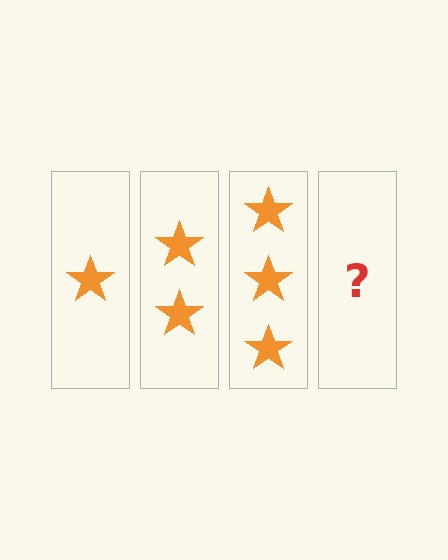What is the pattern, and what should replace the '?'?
The pattern is that each step adds one more star. The '?' should be 4 stars.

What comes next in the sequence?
The next element should be 4 stars.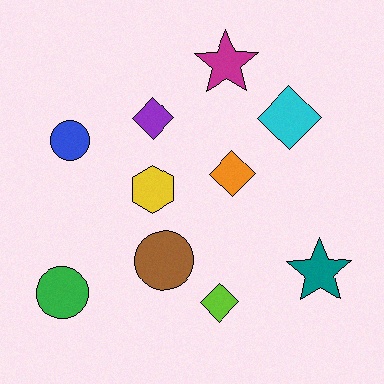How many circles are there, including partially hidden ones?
There are 3 circles.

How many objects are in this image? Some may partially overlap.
There are 10 objects.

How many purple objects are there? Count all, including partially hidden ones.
There is 1 purple object.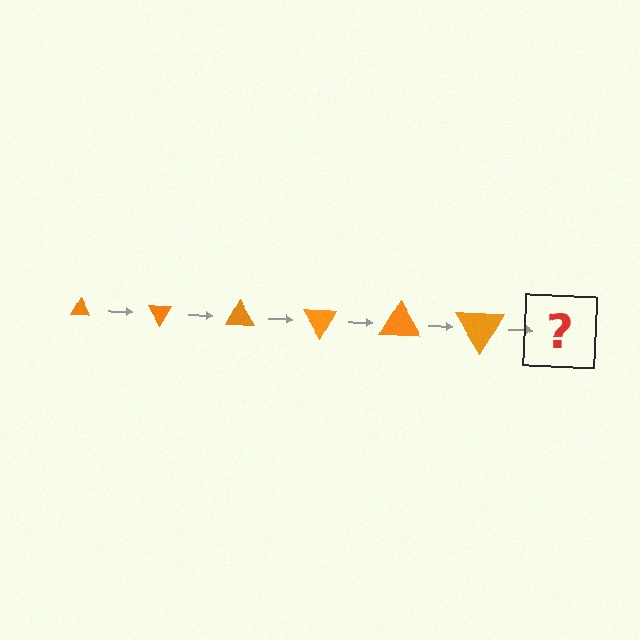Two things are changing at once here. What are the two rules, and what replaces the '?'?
The two rules are that the triangle grows larger each step and it rotates 60 degrees each step. The '?' should be a triangle, larger than the previous one and rotated 360 degrees from the start.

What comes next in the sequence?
The next element should be a triangle, larger than the previous one and rotated 360 degrees from the start.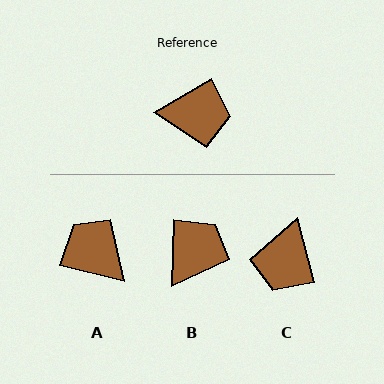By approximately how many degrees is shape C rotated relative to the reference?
Approximately 105 degrees clockwise.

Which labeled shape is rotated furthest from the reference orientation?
A, about 135 degrees away.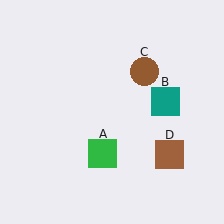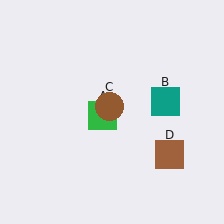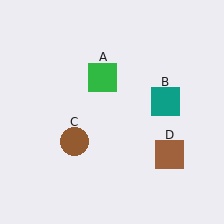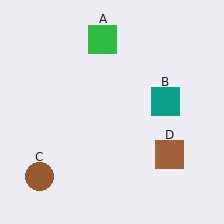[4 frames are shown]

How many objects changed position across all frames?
2 objects changed position: green square (object A), brown circle (object C).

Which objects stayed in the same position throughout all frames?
Teal square (object B) and brown square (object D) remained stationary.